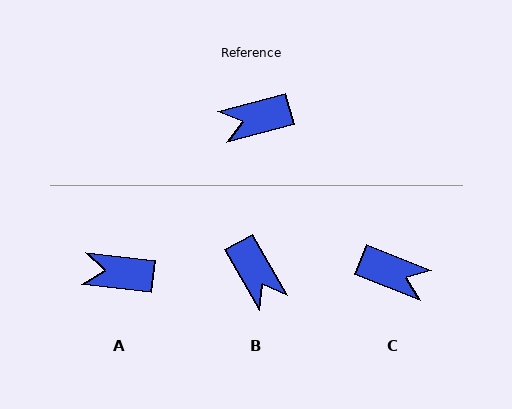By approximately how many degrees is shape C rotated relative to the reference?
Approximately 144 degrees counter-clockwise.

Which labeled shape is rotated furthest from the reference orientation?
C, about 144 degrees away.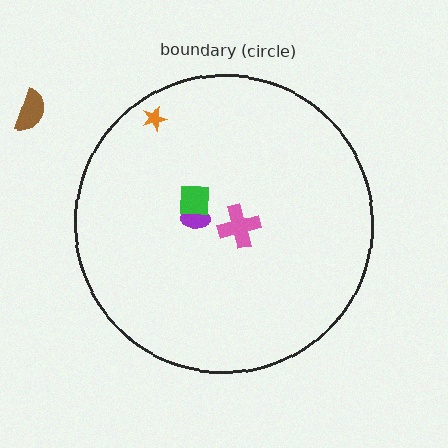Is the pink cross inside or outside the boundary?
Inside.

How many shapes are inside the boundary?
4 inside, 1 outside.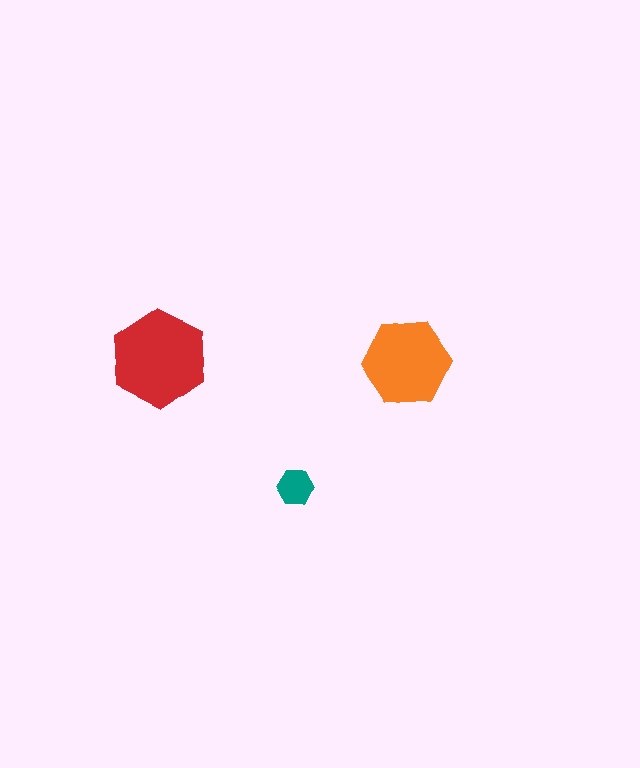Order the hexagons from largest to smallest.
the red one, the orange one, the teal one.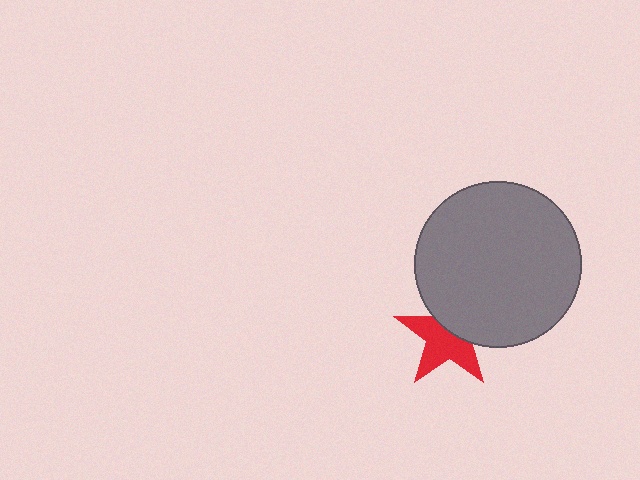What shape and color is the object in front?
The object in front is a gray circle.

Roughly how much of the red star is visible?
About half of it is visible (roughly 59%).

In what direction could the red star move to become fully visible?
The red star could move down. That would shift it out from behind the gray circle entirely.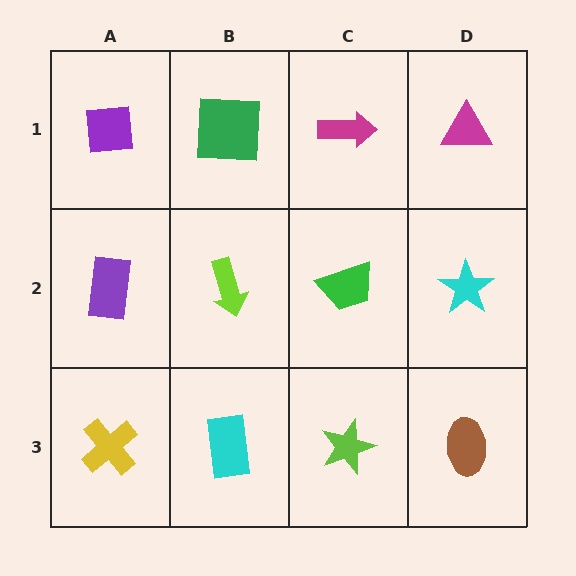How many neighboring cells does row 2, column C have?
4.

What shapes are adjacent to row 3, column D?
A cyan star (row 2, column D), a lime star (row 3, column C).